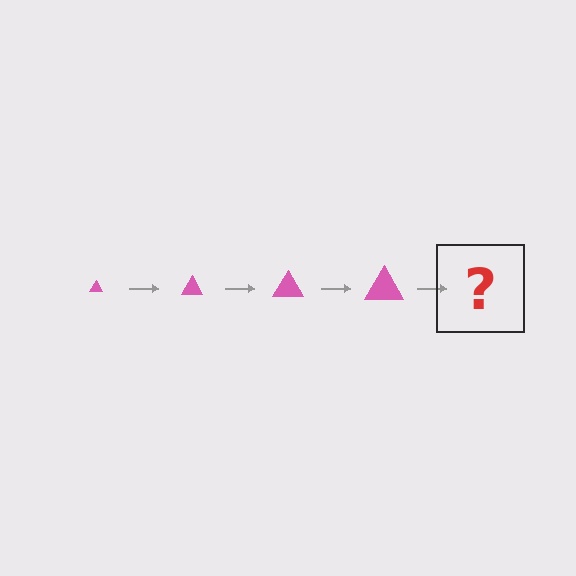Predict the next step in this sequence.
The next step is a pink triangle, larger than the previous one.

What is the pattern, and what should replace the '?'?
The pattern is that the triangle gets progressively larger each step. The '?' should be a pink triangle, larger than the previous one.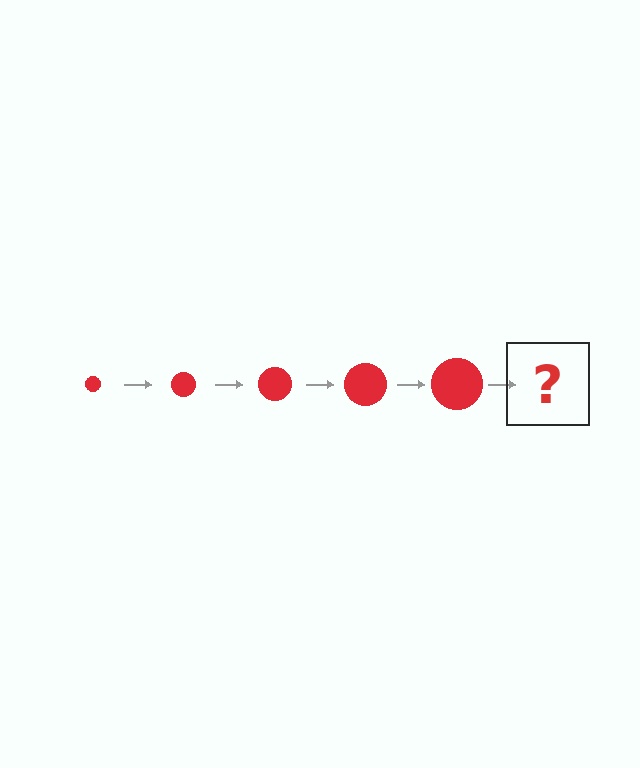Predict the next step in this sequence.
The next step is a red circle, larger than the previous one.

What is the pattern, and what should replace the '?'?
The pattern is that the circle gets progressively larger each step. The '?' should be a red circle, larger than the previous one.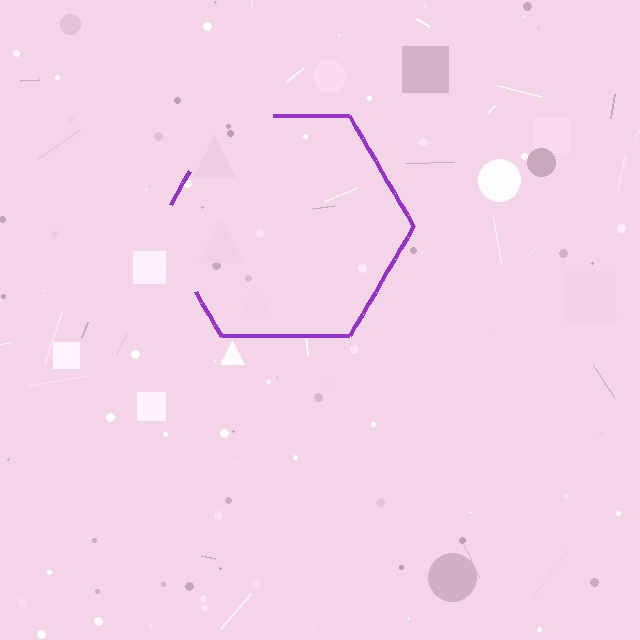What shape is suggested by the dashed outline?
The dashed outline suggests a hexagon.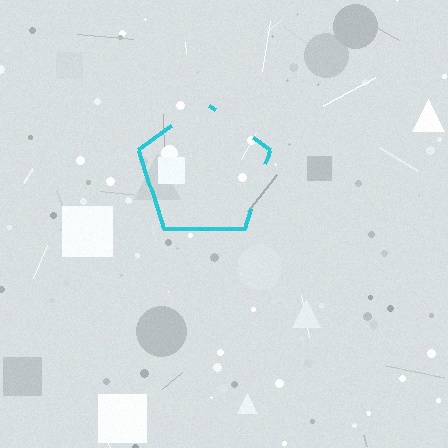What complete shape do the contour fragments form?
The contour fragments form a pentagon.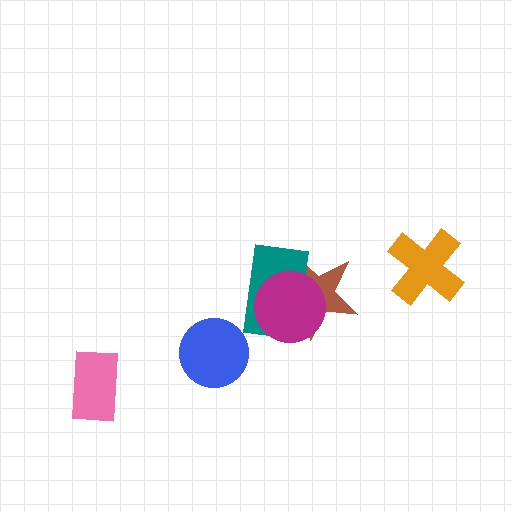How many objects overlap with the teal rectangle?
2 objects overlap with the teal rectangle.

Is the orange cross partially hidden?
No, no other shape covers it.